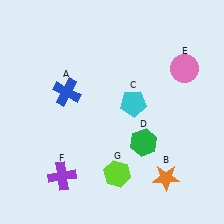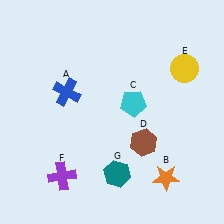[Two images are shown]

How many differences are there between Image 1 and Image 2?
There are 3 differences between the two images.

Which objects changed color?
D changed from green to brown. E changed from pink to yellow. G changed from lime to teal.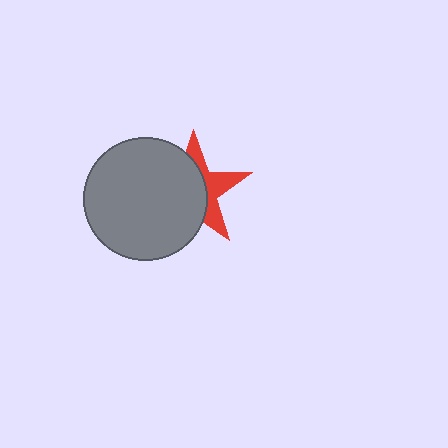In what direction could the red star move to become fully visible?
The red star could move right. That would shift it out from behind the gray circle entirely.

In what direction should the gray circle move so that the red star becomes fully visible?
The gray circle should move left. That is the shortest direction to clear the overlap and leave the red star fully visible.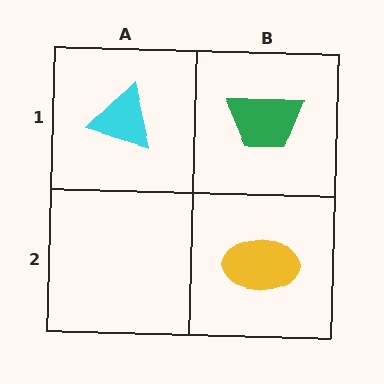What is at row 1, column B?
A green trapezoid.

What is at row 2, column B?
A yellow ellipse.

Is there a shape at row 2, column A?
No, that cell is empty.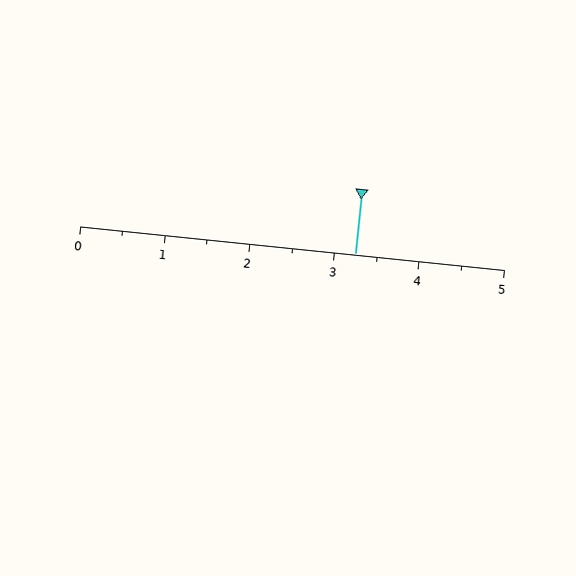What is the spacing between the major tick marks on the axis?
The major ticks are spaced 1 apart.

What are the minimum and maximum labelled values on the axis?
The axis runs from 0 to 5.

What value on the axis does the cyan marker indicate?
The marker indicates approximately 3.2.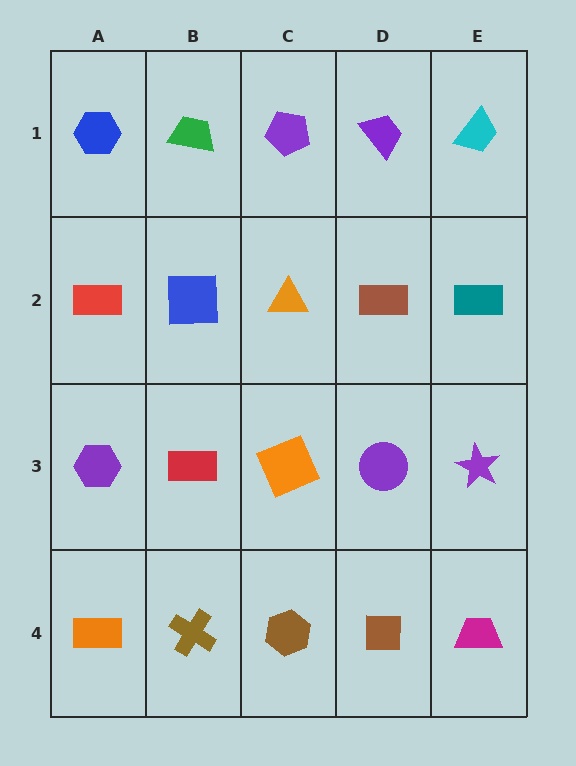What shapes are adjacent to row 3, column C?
An orange triangle (row 2, column C), a brown hexagon (row 4, column C), a red rectangle (row 3, column B), a purple circle (row 3, column D).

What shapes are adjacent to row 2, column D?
A purple trapezoid (row 1, column D), a purple circle (row 3, column D), an orange triangle (row 2, column C), a teal rectangle (row 2, column E).